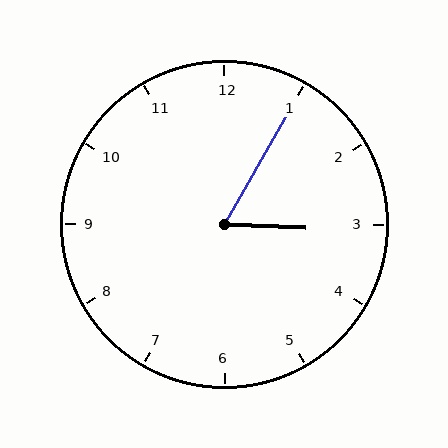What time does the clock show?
3:05.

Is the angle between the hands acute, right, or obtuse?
It is acute.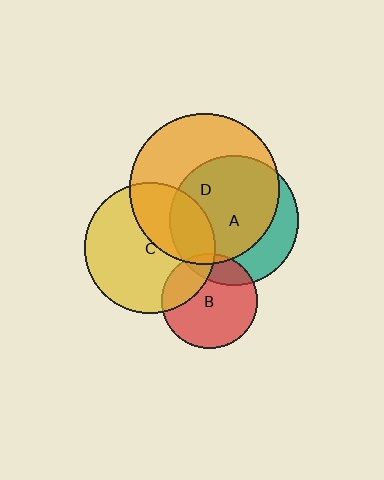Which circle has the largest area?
Circle D (orange).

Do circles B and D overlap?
Yes.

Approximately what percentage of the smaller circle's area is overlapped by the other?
Approximately 5%.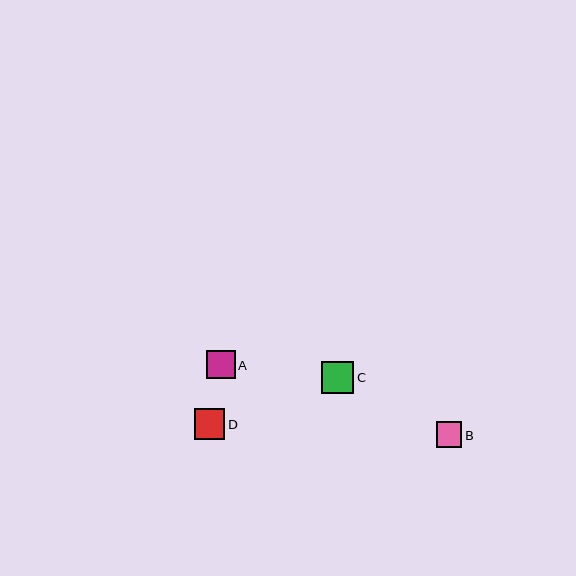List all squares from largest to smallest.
From largest to smallest: C, D, A, B.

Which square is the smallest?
Square B is the smallest with a size of approximately 26 pixels.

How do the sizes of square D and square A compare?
Square D and square A are approximately the same size.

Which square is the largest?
Square C is the largest with a size of approximately 32 pixels.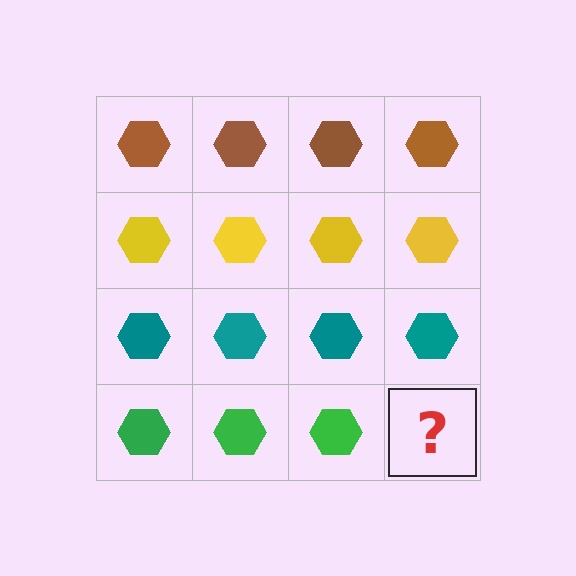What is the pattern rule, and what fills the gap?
The rule is that each row has a consistent color. The gap should be filled with a green hexagon.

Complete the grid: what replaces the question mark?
The question mark should be replaced with a green hexagon.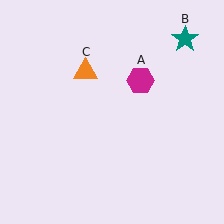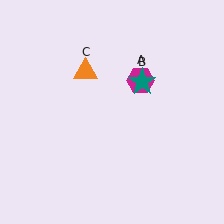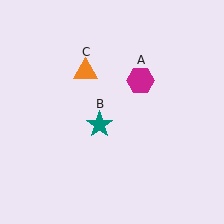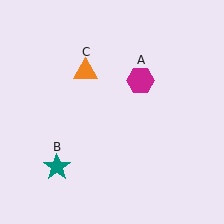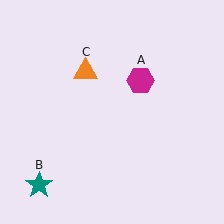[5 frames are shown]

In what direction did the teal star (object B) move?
The teal star (object B) moved down and to the left.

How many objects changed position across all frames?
1 object changed position: teal star (object B).